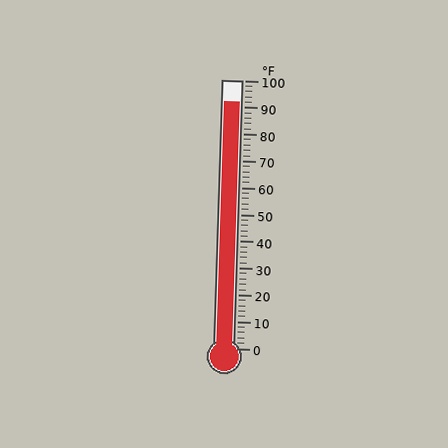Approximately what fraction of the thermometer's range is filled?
The thermometer is filled to approximately 90% of its range.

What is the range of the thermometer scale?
The thermometer scale ranges from 0°F to 100°F.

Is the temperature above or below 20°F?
The temperature is above 20°F.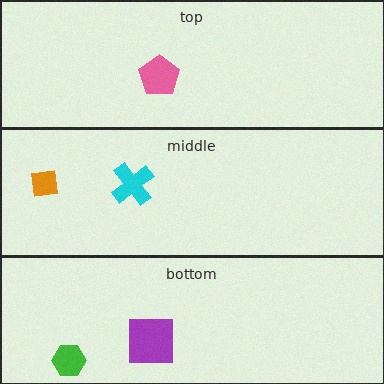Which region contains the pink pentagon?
The top region.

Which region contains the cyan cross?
The middle region.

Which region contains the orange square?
The middle region.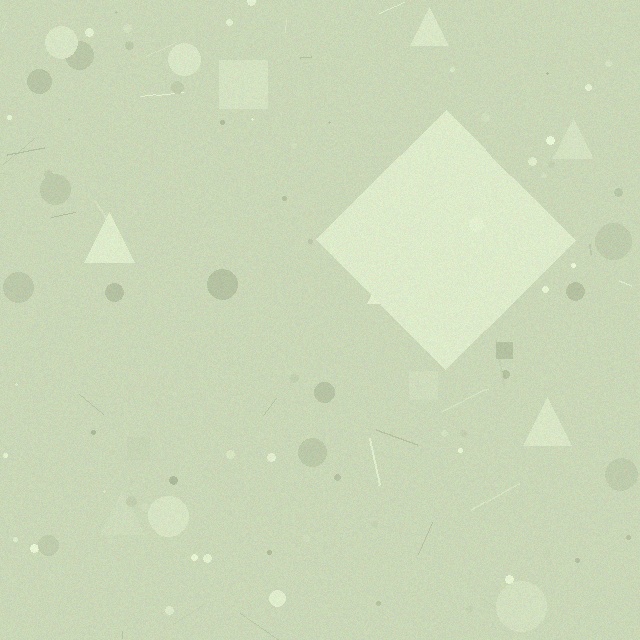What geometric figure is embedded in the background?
A diamond is embedded in the background.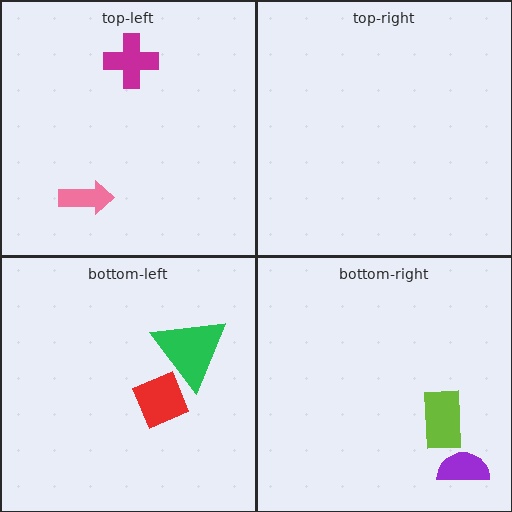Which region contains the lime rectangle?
The bottom-right region.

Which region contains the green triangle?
The bottom-left region.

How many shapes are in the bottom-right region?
2.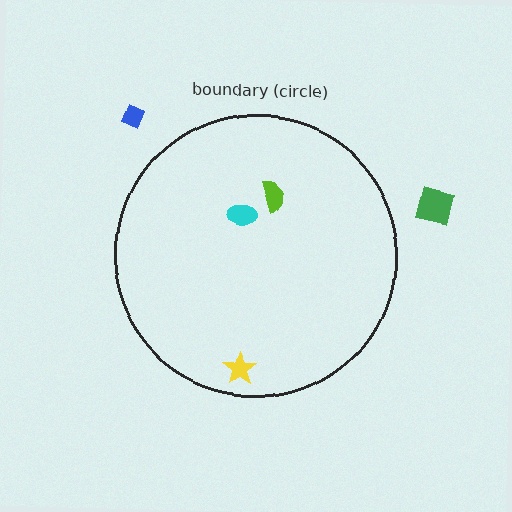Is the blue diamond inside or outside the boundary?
Outside.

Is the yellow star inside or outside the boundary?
Inside.